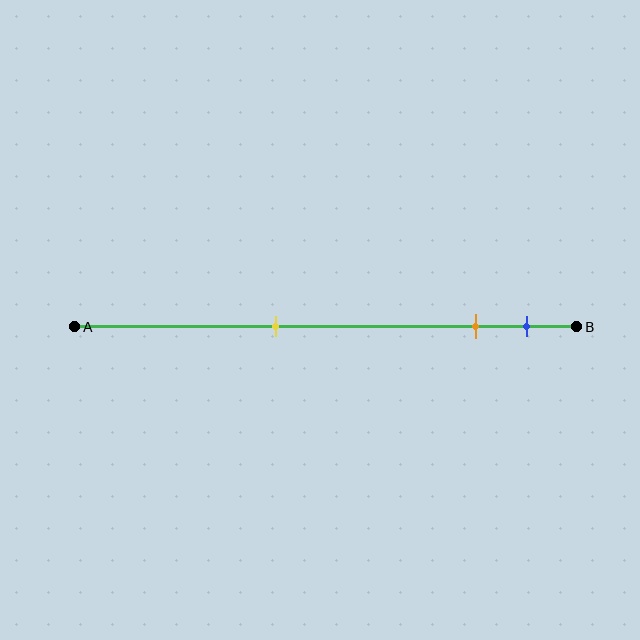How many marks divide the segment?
There are 3 marks dividing the segment.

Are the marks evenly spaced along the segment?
No, the marks are not evenly spaced.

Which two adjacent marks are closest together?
The orange and blue marks are the closest adjacent pair.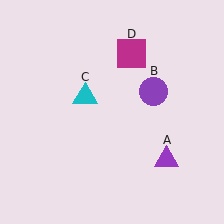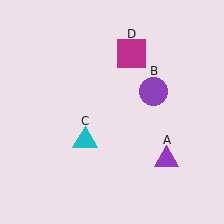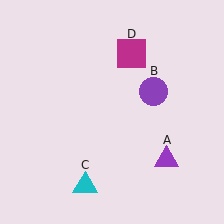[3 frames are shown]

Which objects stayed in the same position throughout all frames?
Purple triangle (object A) and purple circle (object B) and magenta square (object D) remained stationary.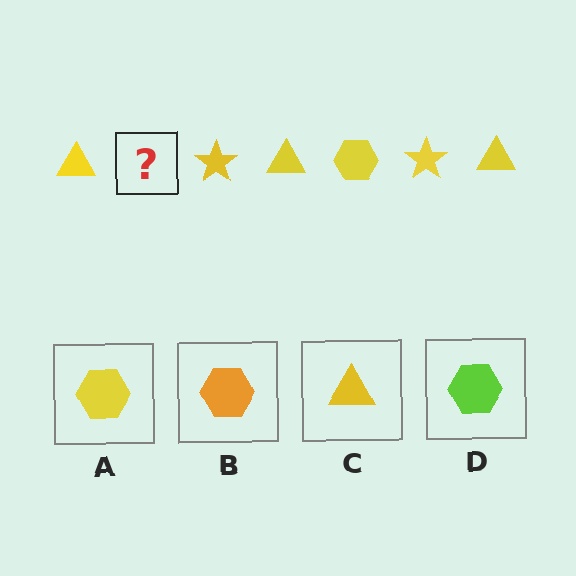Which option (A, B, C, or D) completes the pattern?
A.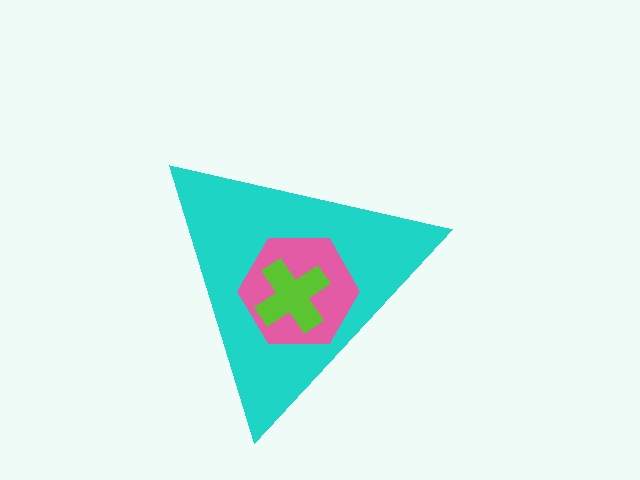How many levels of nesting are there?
3.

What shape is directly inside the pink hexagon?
The lime cross.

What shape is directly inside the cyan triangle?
The pink hexagon.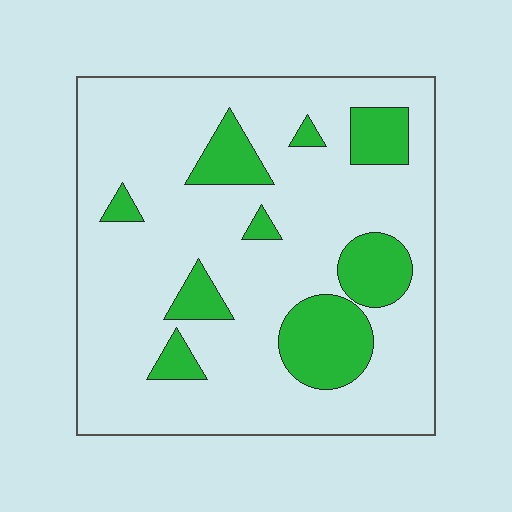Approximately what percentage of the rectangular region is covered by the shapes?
Approximately 20%.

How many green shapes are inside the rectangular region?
9.